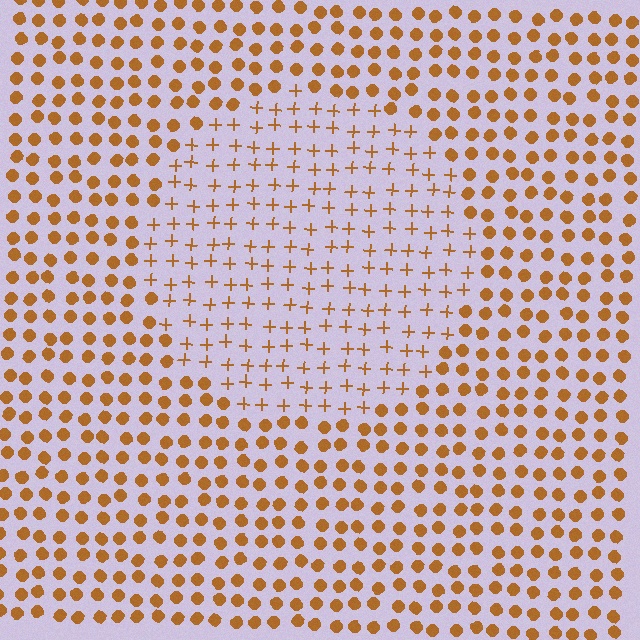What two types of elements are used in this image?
The image uses plus signs inside the circle region and circles outside it.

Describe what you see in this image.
The image is filled with small brown elements arranged in a uniform grid. A circle-shaped region contains plus signs, while the surrounding area contains circles. The boundary is defined purely by the change in element shape.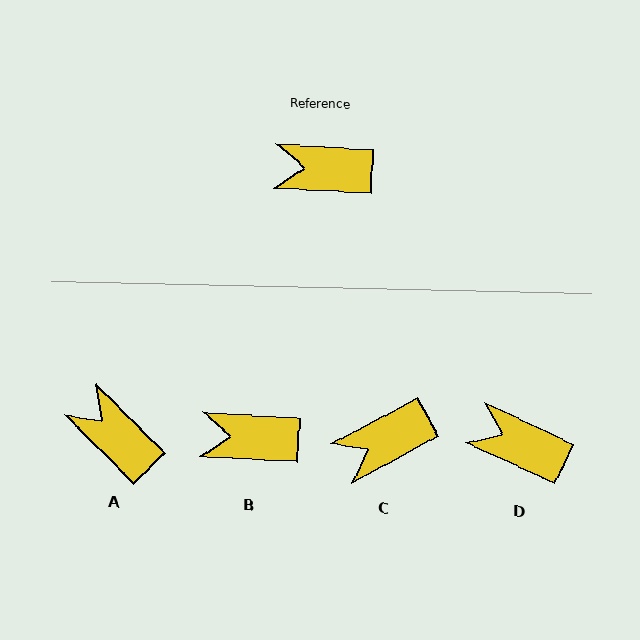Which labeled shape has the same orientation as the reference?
B.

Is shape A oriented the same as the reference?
No, it is off by about 42 degrees.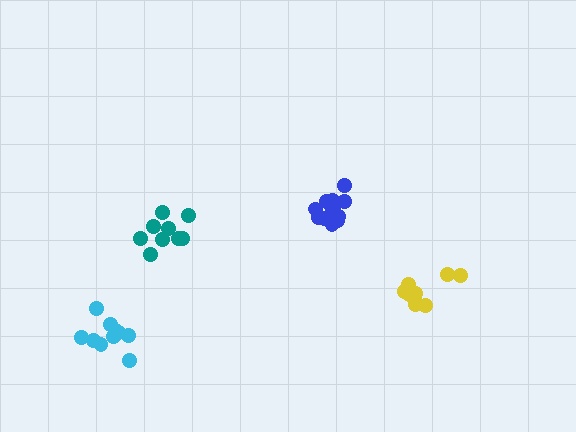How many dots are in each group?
Group 1: 9 dots, Group 2: 9 dots, Group 3: 14 dots, Group 4: 10 dots (42 total).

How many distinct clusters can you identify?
There are 4 distinct clusters.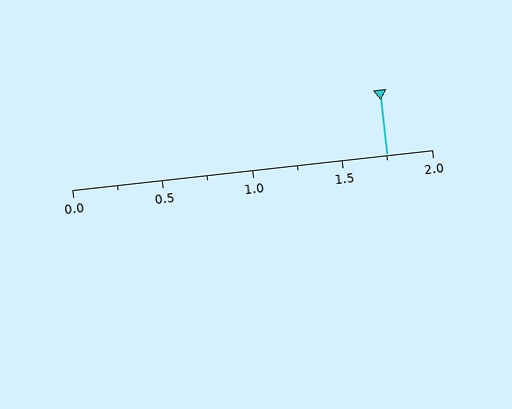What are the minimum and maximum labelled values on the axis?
The axis runs from 0.0 to 2.0.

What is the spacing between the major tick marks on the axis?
The major ticks are spaced 0.5 apart.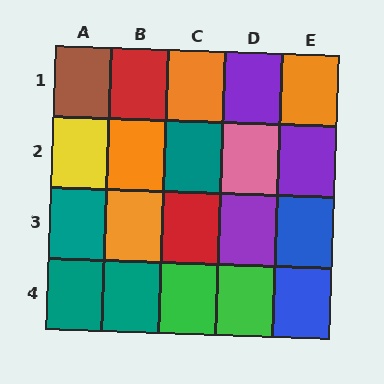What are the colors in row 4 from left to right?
Teal, teal, green, green, blue.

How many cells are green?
2 cells are green.